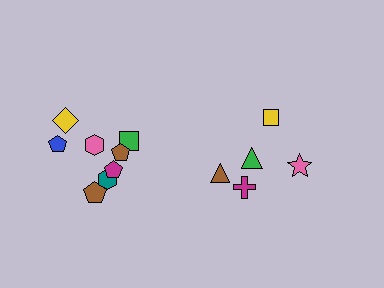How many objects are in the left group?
There are 8 objects.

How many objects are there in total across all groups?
There are 13 objects.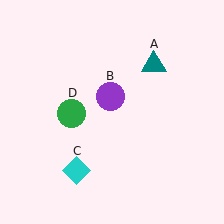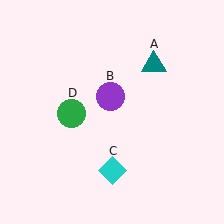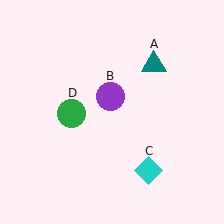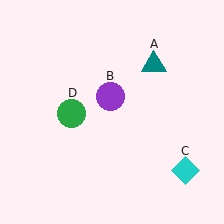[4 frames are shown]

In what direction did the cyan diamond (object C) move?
The cyan diamond (object C) moved right.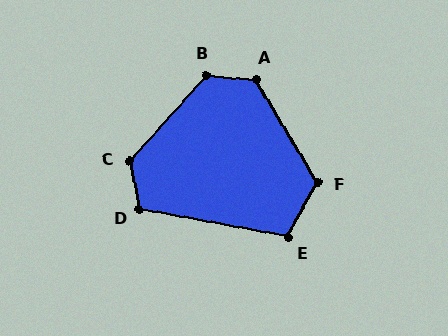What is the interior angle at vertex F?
Approximately 121 degrees (obtuse).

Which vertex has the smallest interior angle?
E, at approximately 107 degrees.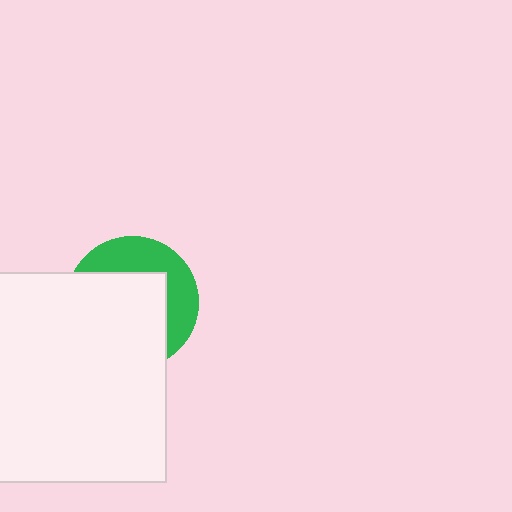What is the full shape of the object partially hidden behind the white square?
The partially hidden object is a green circle.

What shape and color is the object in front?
The object in front is a white square.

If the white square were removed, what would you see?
You would see the complete green circle.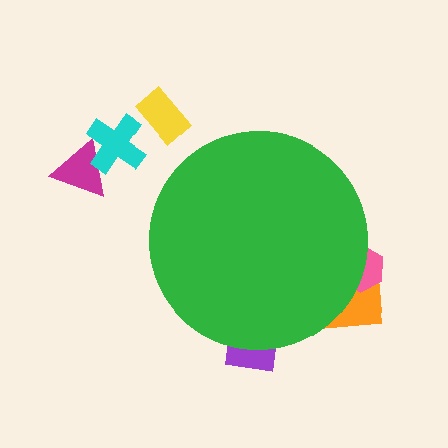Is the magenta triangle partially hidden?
No, the magenta triangle is fully visible.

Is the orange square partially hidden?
Yes, the orange square is partially hidden behind the green circle.